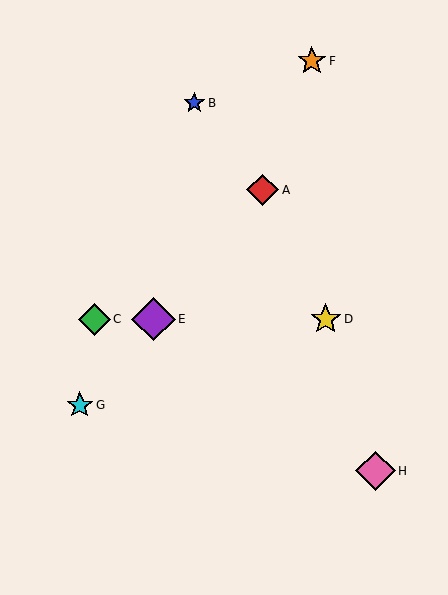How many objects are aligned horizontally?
3 objects (C, D, E) are aligned horizontally.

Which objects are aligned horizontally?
Objects C, D, E are aligned horizontally.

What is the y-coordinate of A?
Object A is at y≈190.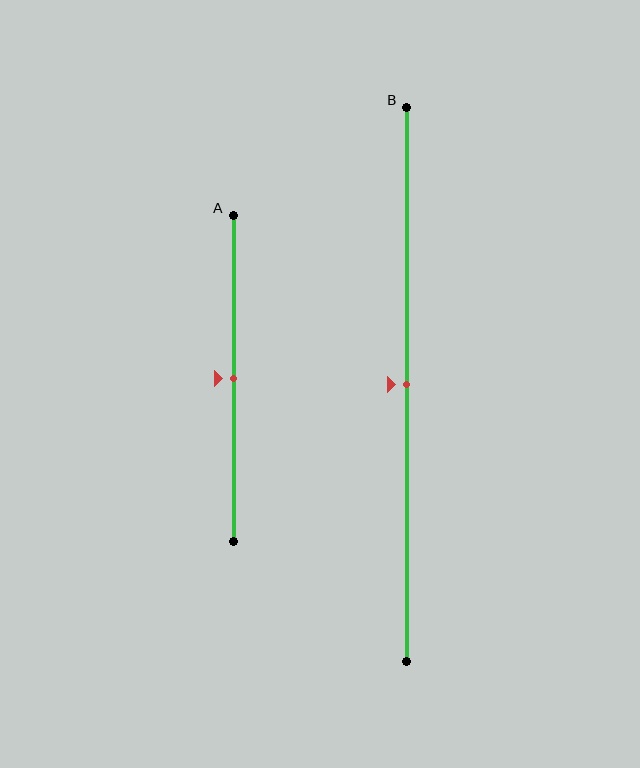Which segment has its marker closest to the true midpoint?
Segment A has its marker closest to the true midpoint.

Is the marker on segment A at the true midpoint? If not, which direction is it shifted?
Yes, the marker on segment A is at the true midpoint.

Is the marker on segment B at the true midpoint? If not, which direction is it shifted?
Yes, the marker on segment B is at the true midpoint.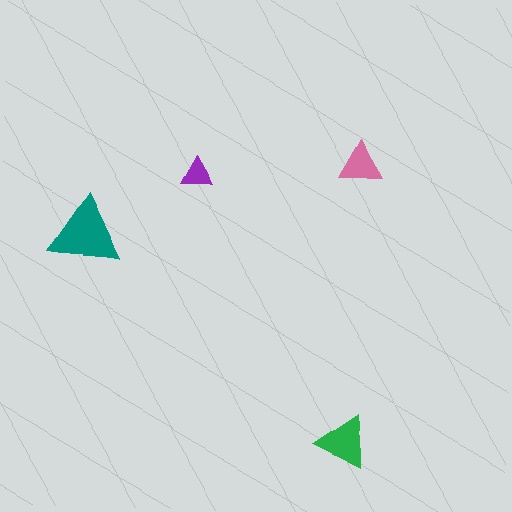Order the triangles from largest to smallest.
the teal one, the green one, the pink one, the purple one.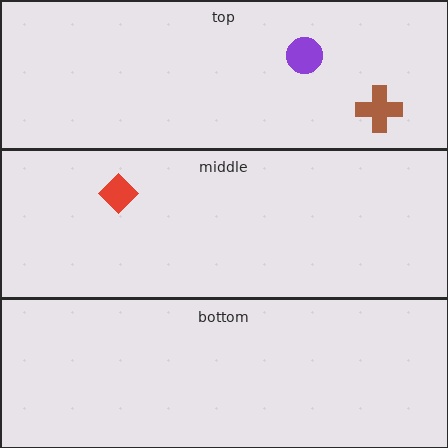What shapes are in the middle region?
The red diamond.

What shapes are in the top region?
The purple circle, the brown cross.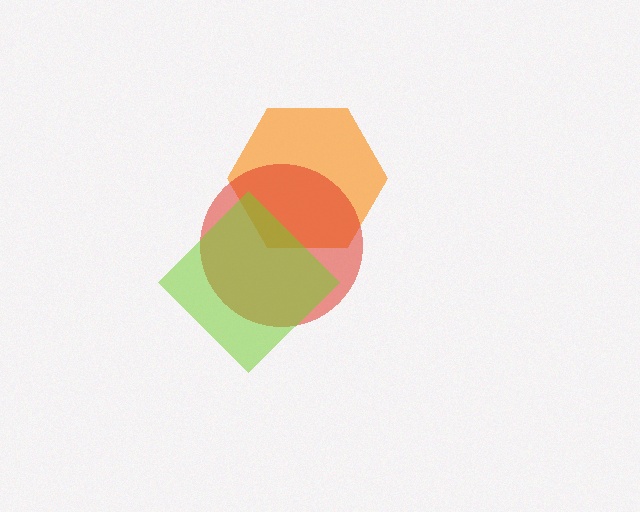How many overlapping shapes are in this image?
There are 3 overlapping shapes in the image.